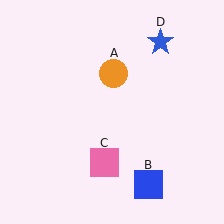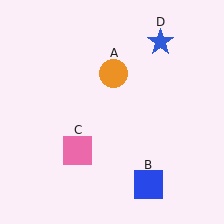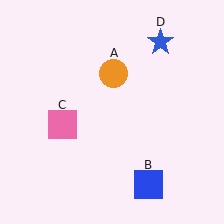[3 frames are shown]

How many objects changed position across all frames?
1 object changed position: pink square (object C).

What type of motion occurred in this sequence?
The pink square (object C) rotated clockwise around the center of the scene.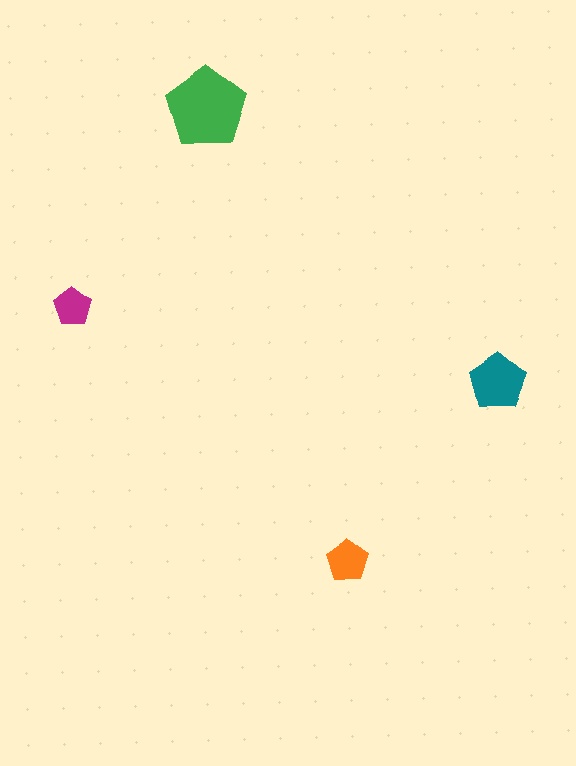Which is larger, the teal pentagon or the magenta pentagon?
The teal one.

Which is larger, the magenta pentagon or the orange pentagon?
The orange one.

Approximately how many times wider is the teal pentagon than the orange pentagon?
About 1.5 times wider.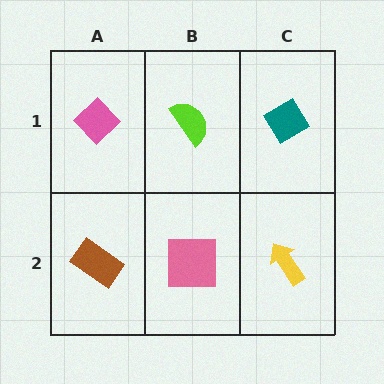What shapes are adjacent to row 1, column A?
A brown rectangle (row 2, column A), a lime semicircle (row 1, column B).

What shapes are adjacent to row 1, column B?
A pink square (row 2, column B), a pink diamond (row 1, column A), a teal diamond (row 1, column C).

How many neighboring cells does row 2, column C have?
2.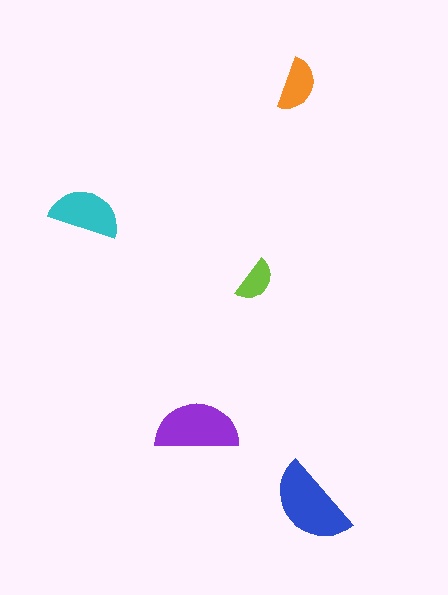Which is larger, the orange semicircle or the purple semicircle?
The purple one.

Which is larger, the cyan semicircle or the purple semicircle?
The purple one.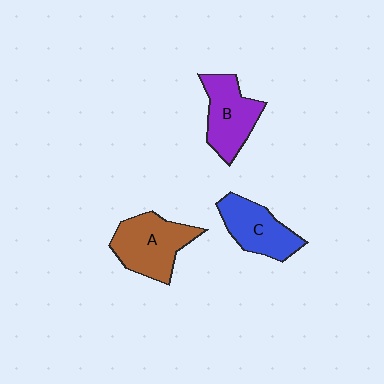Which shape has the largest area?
Shape A (brown).